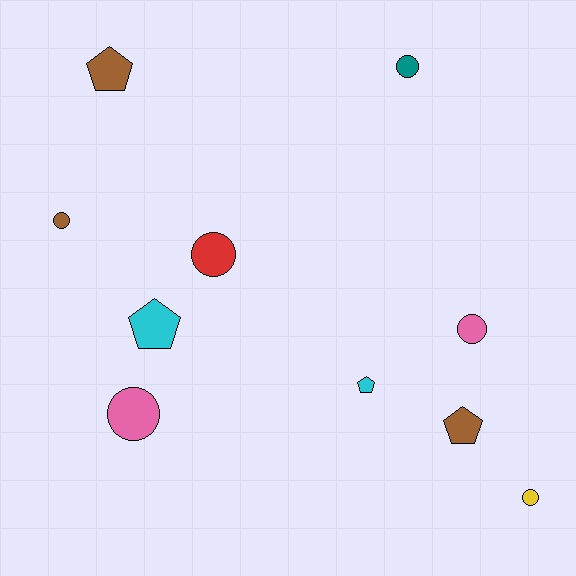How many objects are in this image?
There are 10 objects.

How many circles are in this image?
There are 6 circles.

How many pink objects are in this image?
There are 2 pink objects.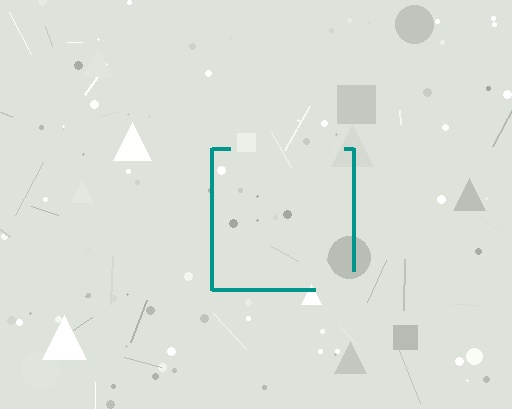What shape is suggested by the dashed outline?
The dashed outline suggests a square.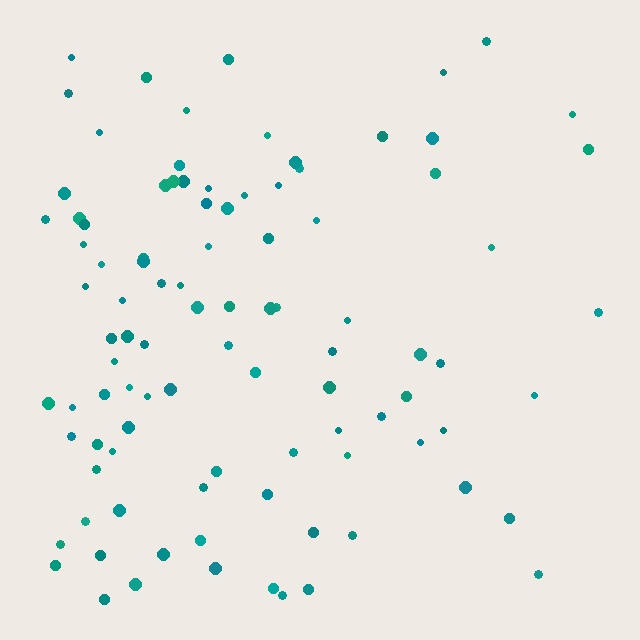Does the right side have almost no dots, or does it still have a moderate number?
Still a moderate number, just noticeably fewer than the left.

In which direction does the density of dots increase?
From right to left, with the left side densest.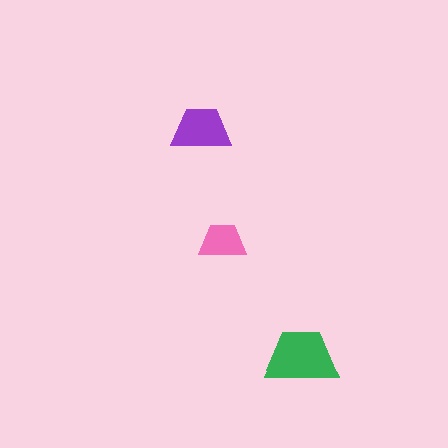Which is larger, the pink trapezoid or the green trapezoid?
The green one.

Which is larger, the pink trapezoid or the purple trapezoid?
The purple one.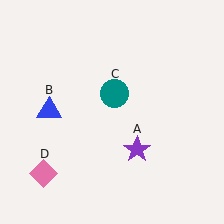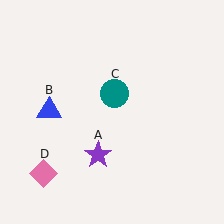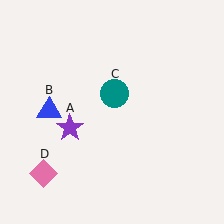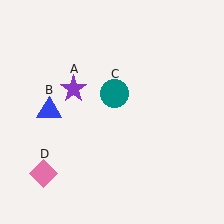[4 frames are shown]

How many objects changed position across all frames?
1 object changed position: purple star (object A).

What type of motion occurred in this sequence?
The purple star (object A) rotated clockwise around the center of the scene.